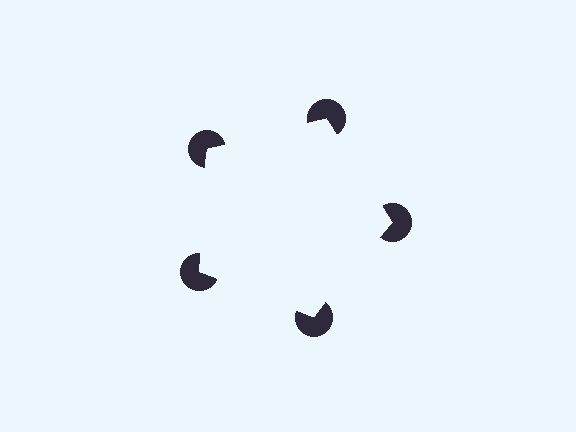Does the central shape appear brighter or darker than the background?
It typically appears slightly brighter than the background, even though no actual brightness change is drawn.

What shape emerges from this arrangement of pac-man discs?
An illusory pentagon — its edges are inferred from the aligned wedge cuts in the pac-man discs, not physically drawn.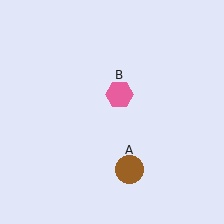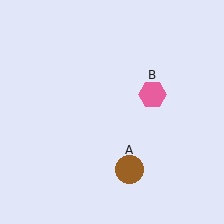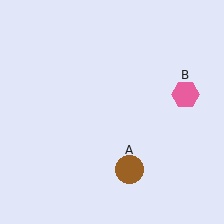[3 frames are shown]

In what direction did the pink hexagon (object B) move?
The pink hexagon (object B) moved right.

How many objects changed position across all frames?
1 object changed position: pink hexagon (object B).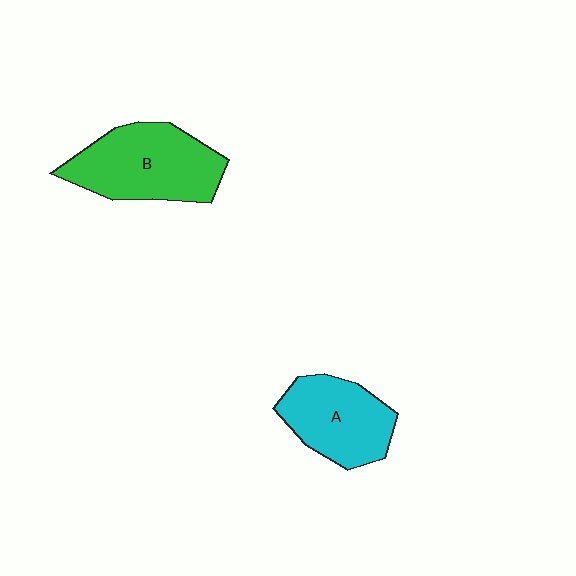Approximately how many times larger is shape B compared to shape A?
Approximately 1.2 times.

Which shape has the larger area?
Shape B (green).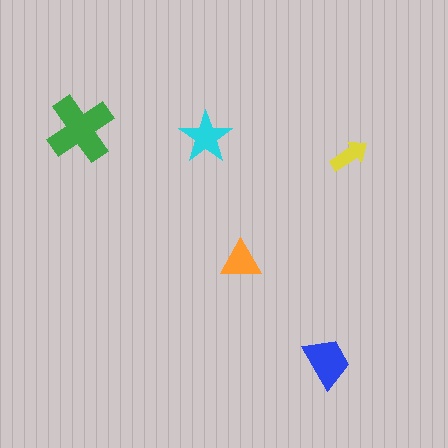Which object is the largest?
The green cross.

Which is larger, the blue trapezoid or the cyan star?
The blue trapezoid.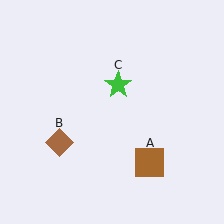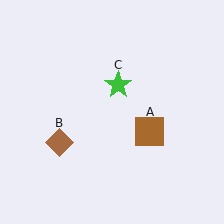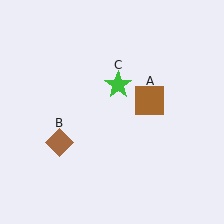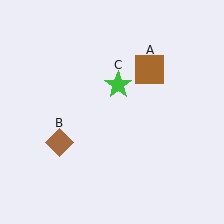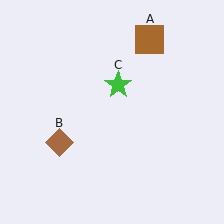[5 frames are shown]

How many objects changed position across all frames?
1 object changed position: brown square (object A).